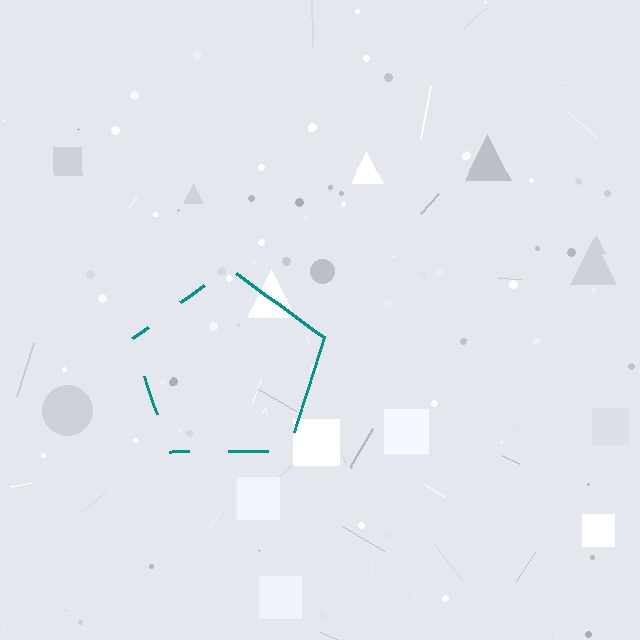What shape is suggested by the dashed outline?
The dashed outline suggests a pentagon.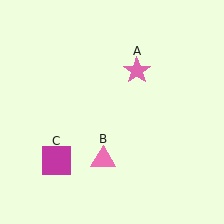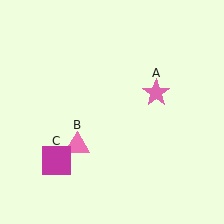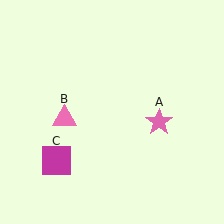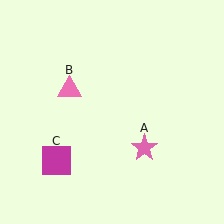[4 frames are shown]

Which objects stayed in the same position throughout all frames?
Magenta square (object C) remained stationary.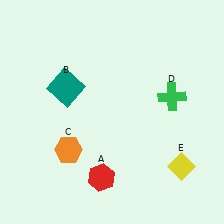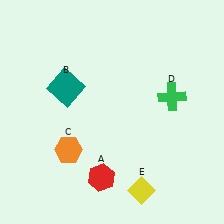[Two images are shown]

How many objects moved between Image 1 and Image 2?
1 object moved between the two images.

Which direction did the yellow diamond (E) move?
The yellow diamond (E) moved left.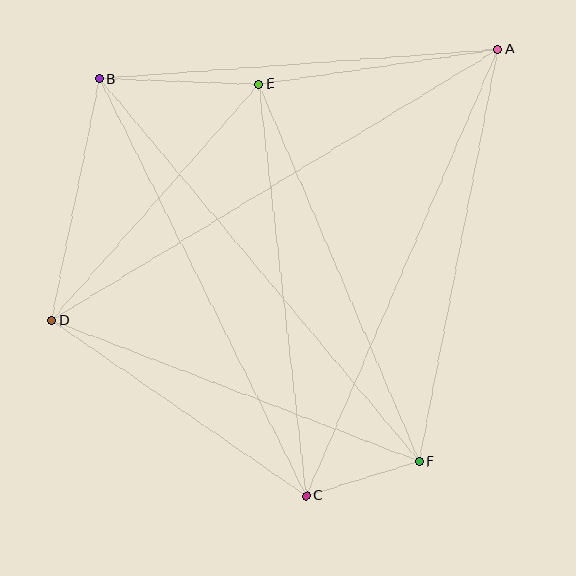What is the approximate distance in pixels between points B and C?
The distance between B and C is approximately 466 pixels.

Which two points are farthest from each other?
Points A and D are farthest from each other.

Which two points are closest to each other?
Points C and F are closest to each other.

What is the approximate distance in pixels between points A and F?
The distance between A and F is approximately 420 pixels.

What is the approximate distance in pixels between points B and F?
The distance between B and F is approximately 499 pixels.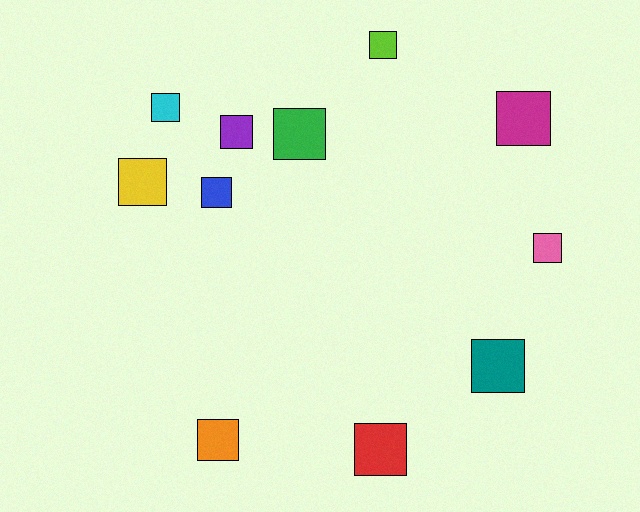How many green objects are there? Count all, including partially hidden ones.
There is 1 green object.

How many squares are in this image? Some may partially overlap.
There are 11 squares.